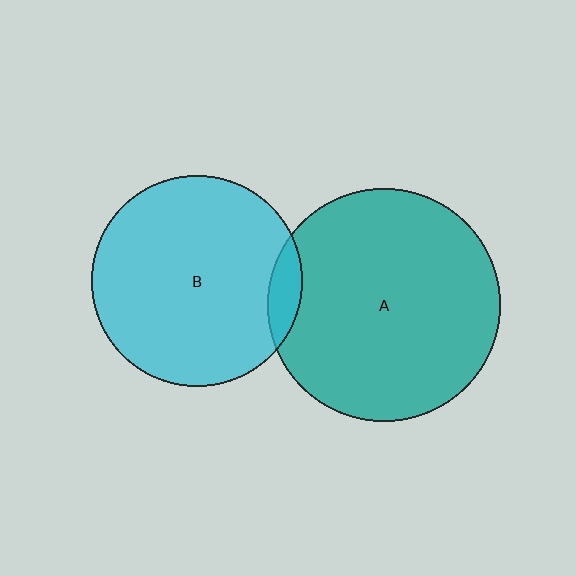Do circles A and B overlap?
Yes.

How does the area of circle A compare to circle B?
Approximately 1.2 times.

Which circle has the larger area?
Circle A (teal).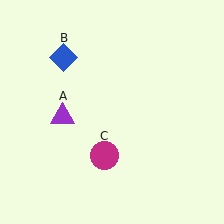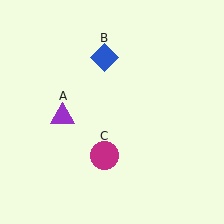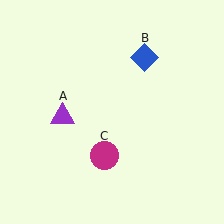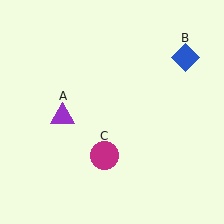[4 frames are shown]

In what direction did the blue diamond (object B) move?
The blue diamond (object B) moved right.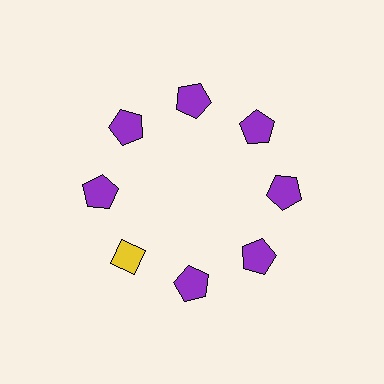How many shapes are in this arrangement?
There are 8 shapes arranged in a ring pattern.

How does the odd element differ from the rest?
It differs in both color (yellow instead of purple) and shape (diamond instead of pentagon).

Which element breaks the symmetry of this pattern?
The yellow diamond at roughly the 8 o'clock position breaks the symmetry. All other shapes are purple pentagons.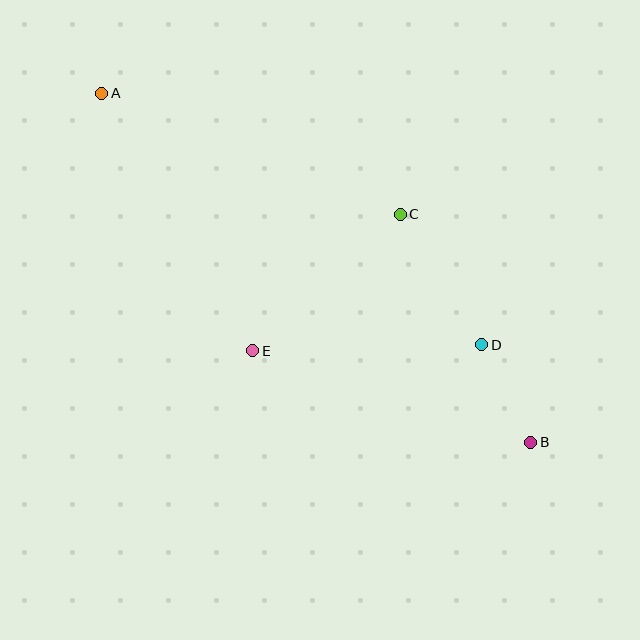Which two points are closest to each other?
Points B and D are closest to each other.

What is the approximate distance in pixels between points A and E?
The distance between A and E is approximately 299 pixels.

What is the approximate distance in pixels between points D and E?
The distance between D and E is approximately 229 pixels.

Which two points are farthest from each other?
Points A and B are farthest from each other.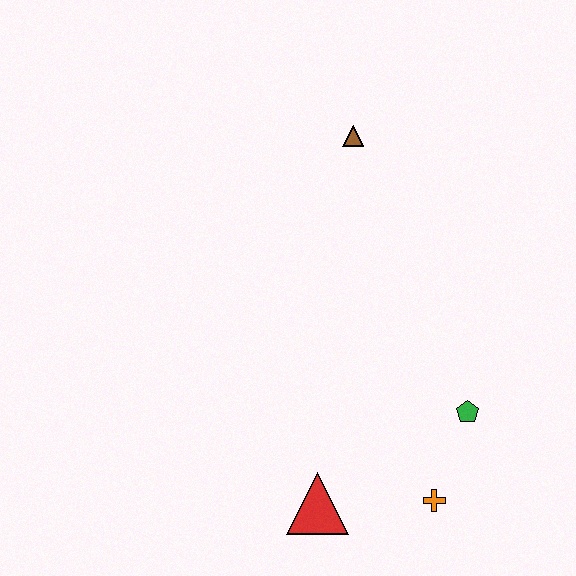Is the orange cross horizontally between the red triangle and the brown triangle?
No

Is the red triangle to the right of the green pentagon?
No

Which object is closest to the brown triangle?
The green pentagon is closest to the brown triangle.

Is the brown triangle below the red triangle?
No